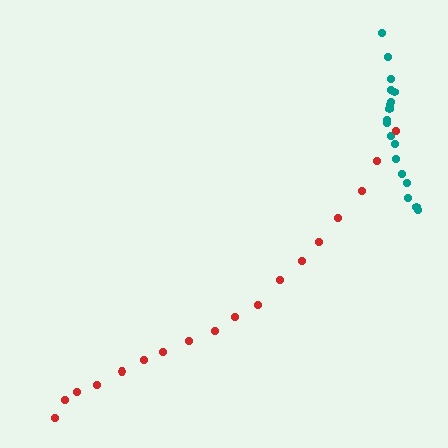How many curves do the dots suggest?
There are 2 distinct paths.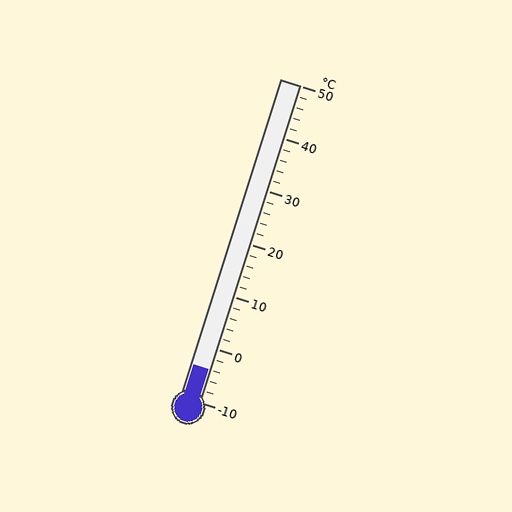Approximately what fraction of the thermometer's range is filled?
The thermometer is filled to approximately 10% of its range.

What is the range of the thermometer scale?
The thermometer scale ranges from -10°C to 50°C.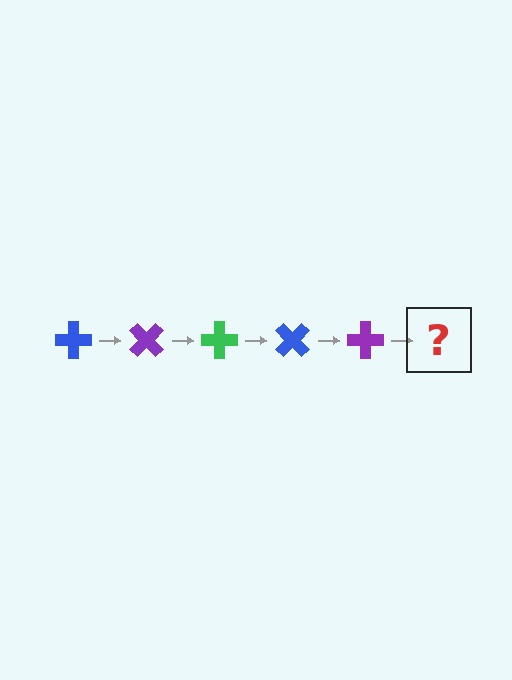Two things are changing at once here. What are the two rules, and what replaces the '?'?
The two rules are that it rotates 45 degrees each step and the color cycles through blue, purple, and green. The '?' should be a green cross, rotated 225 degrees from the start.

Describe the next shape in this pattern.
It should be a green cross, rotated 225 degrees from the start.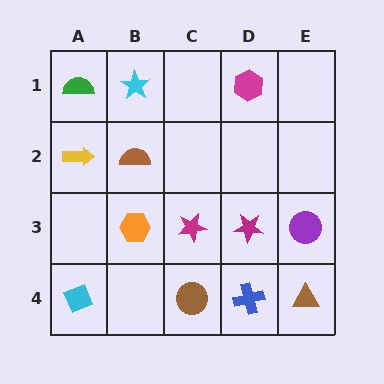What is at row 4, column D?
A blue cross.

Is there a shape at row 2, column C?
No, that cell is empty.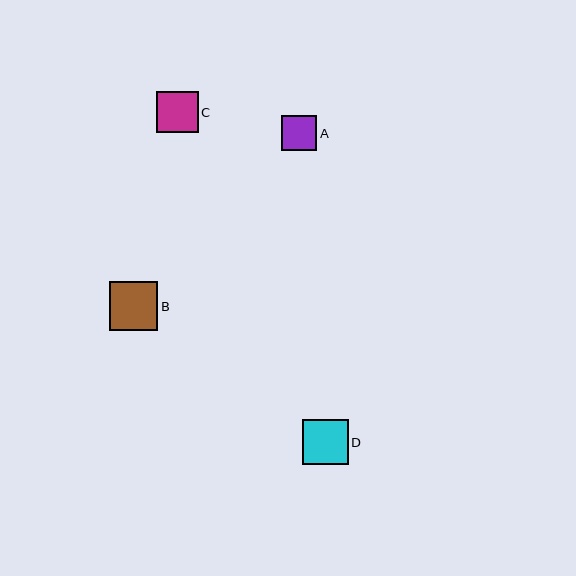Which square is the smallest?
Square A is the smallest with a size of approximately 35 pixels.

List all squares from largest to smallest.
From largest to smallest: B, D, C, A.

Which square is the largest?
Square B is the largest with a size of approximately 49 pixels.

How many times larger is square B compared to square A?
Square B is approximately 1.4 times the size of square A.